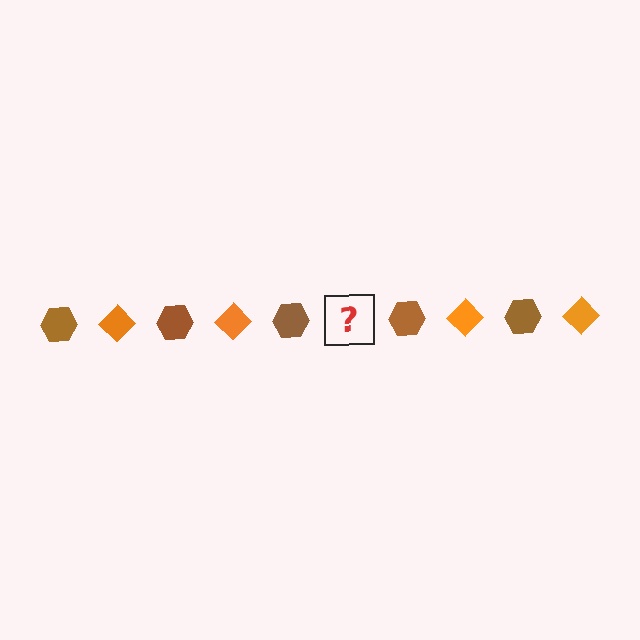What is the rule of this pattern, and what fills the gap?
The rule is that the pattern alternates between brown hexagon and orange diamond. The gap should be filled with an orange diamond.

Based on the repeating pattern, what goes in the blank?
The blank should be an orange diamond.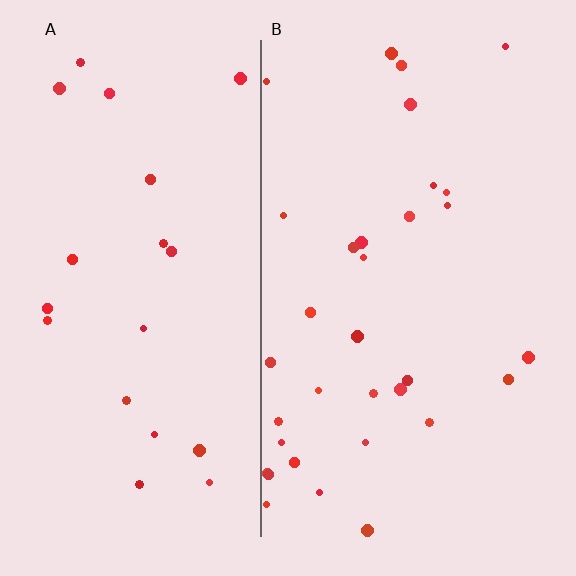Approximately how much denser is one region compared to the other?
Approximately 1.6× — region B over region A.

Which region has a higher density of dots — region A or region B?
B (the right).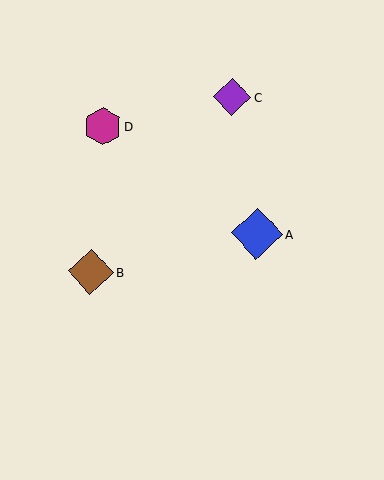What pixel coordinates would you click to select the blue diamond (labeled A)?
Click at (257, 234) to select the blue diamond A.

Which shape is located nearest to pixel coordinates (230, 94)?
The purple diamond (labeled C) at (232, 97) is nearest to that location.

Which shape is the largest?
The blue diamond (labeled A) is the largest.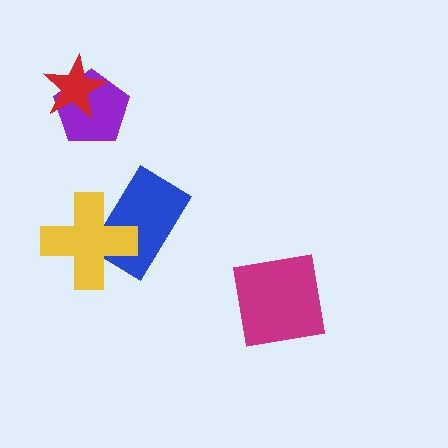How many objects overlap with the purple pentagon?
1 object overlaps with the purple pentagon.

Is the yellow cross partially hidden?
No, no other shape covers it.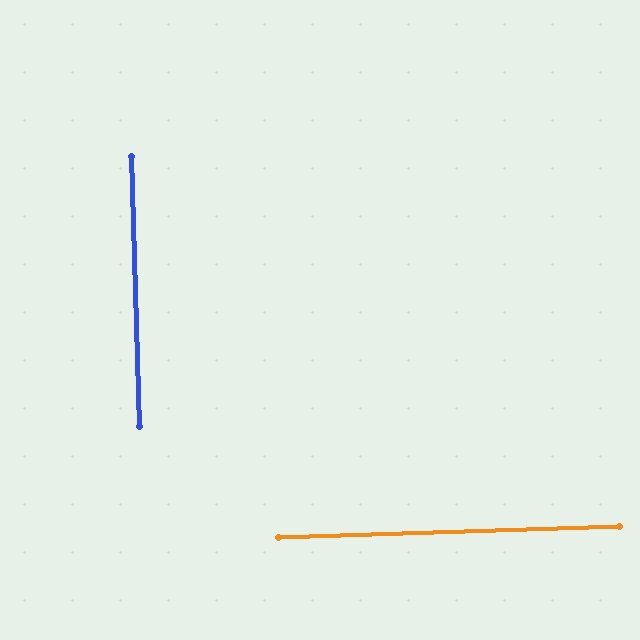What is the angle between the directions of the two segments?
Approximately 90 degrees.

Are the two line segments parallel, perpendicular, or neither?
Perpendicular — they meet at approximately 90°.